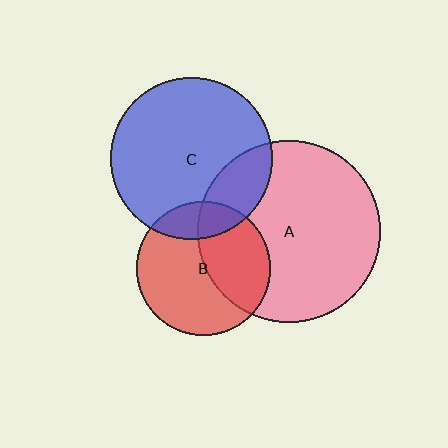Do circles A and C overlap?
Yes.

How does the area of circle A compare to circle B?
Approximately 1.9 times.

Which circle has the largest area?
Circle A (pink).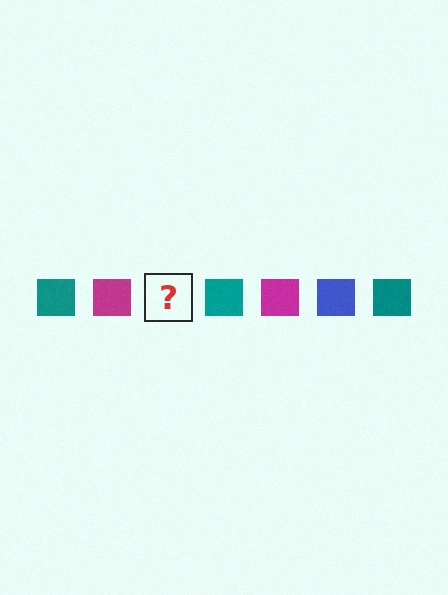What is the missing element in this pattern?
The missing element is a blue square.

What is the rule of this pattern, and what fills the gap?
The rule is that the pattern cycles through teal, magenta, blue squares. The gap should be filled with a blue square.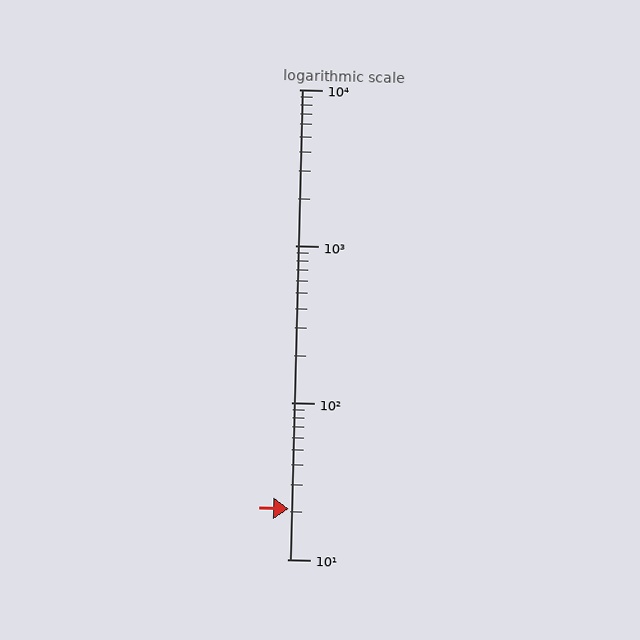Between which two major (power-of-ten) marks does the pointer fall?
The pointer is between 10 and 100.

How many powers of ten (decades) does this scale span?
The scale spans 3 decades, from 10 to 10000.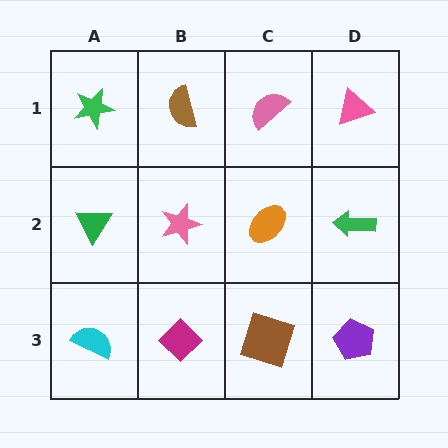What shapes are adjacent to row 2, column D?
A pink triangle (row 1, column D), a purple pentagon (row 3, column D), an orange ellipse (row 2, column C).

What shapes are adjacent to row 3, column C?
An orange ellipse (row 2, column C), a magenta diamond (row 3, column B), a purple pentagon (row 3, column D).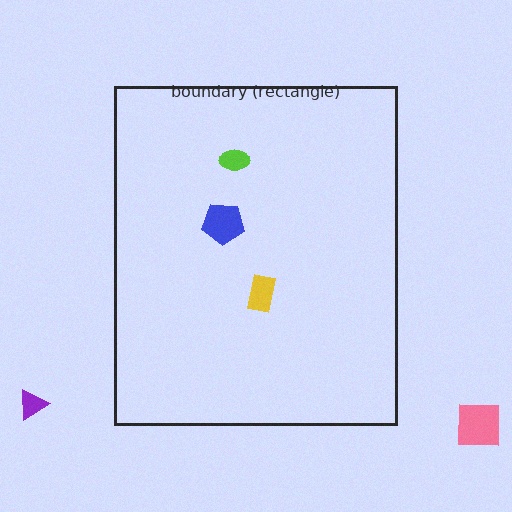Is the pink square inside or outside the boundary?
Outside.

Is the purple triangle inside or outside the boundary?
Outside.